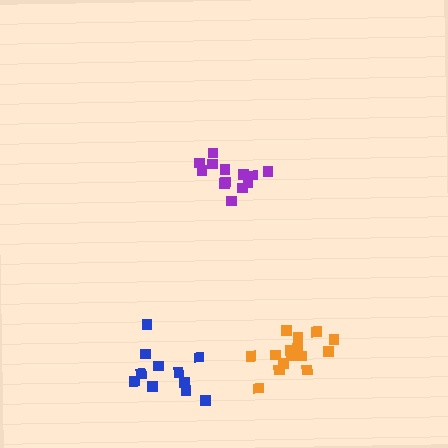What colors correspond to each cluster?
The clusters are colored: purple, orange, blue.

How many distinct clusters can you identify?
There are 3 distinct clusters.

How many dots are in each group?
Group 1: 13 dots, Group 2: 15 dots, Group 3: 12 dots (40 total).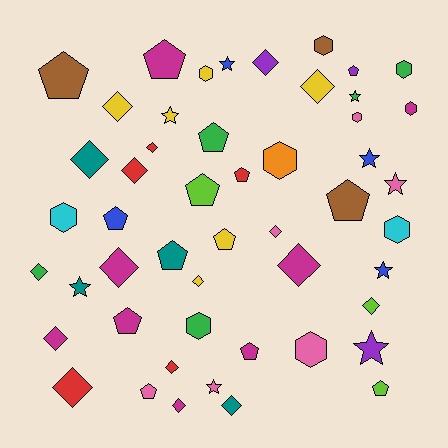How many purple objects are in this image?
There are 3 purple objects.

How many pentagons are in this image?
There are 14 pentagons.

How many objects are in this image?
There are 50 objects.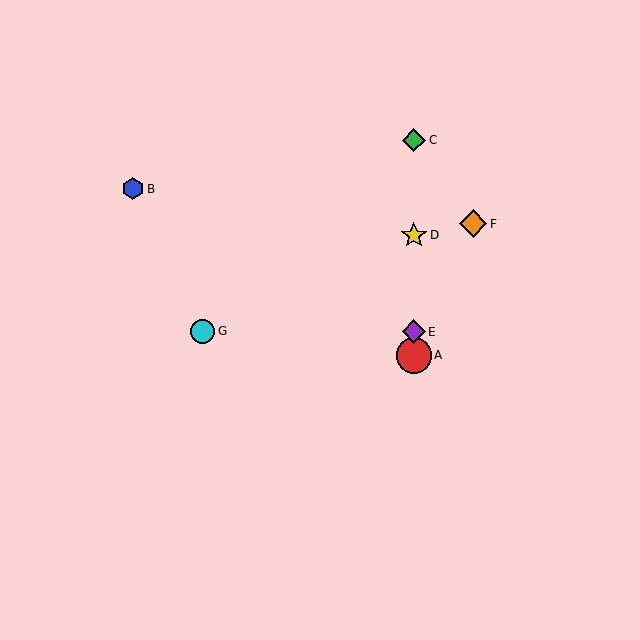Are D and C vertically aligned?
Yes, both are at x≈414.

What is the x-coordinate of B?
Object B is at x≈133.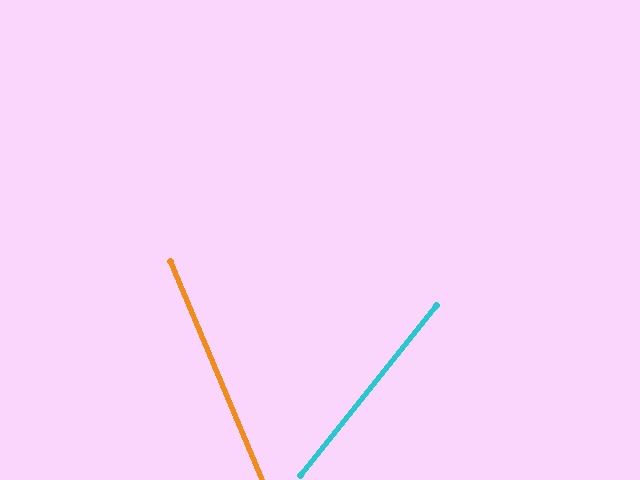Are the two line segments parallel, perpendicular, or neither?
Neither parallel nor perpendicular — they differ by about 61°.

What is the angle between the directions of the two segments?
Approximately 61 degrees.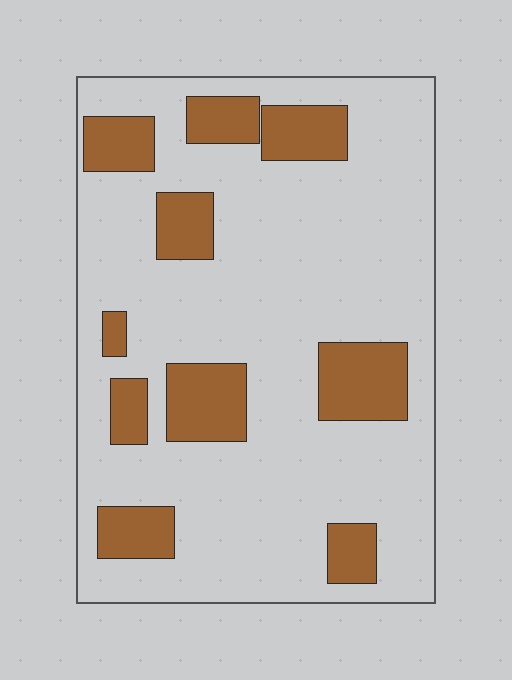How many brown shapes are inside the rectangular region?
10.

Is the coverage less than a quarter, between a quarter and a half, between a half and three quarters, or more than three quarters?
Less than a quarter.